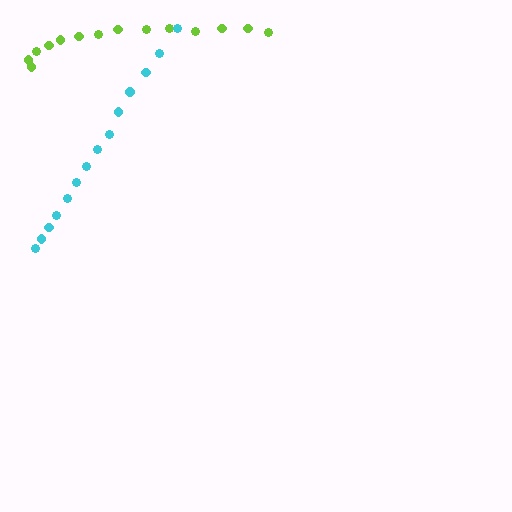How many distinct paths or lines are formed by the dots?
There are 2 distinct paths.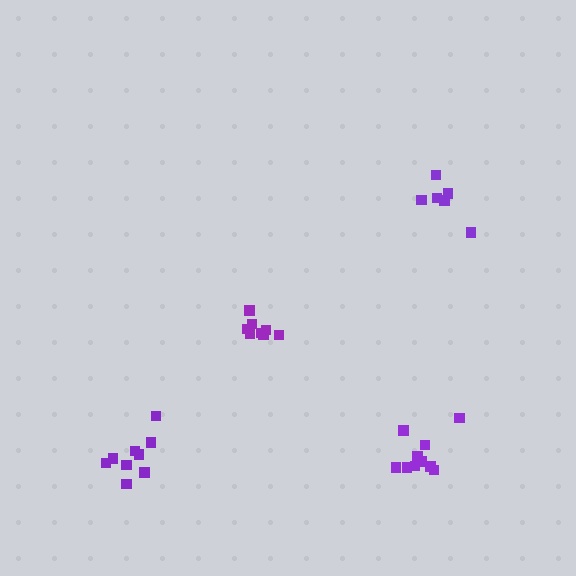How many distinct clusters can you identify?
There are 4 distinct clusters.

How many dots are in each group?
Group 1: 10 dots, Group 2: 9 dots, Group 3: 6 dots, Group 4: 8 dots (33 total).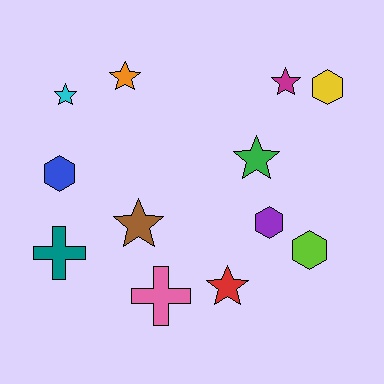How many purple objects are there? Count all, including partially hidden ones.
There is 1 purple object.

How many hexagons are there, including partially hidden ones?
There are 4 hexagons.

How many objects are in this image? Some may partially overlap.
There are 12 objects.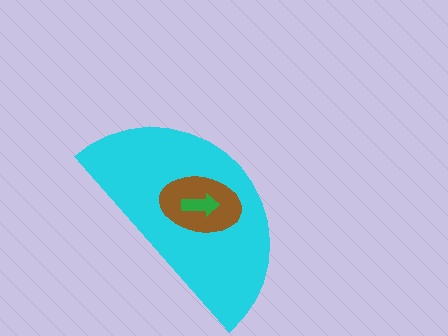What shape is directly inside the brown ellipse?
The green arrow.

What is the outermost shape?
The cyan semicircle.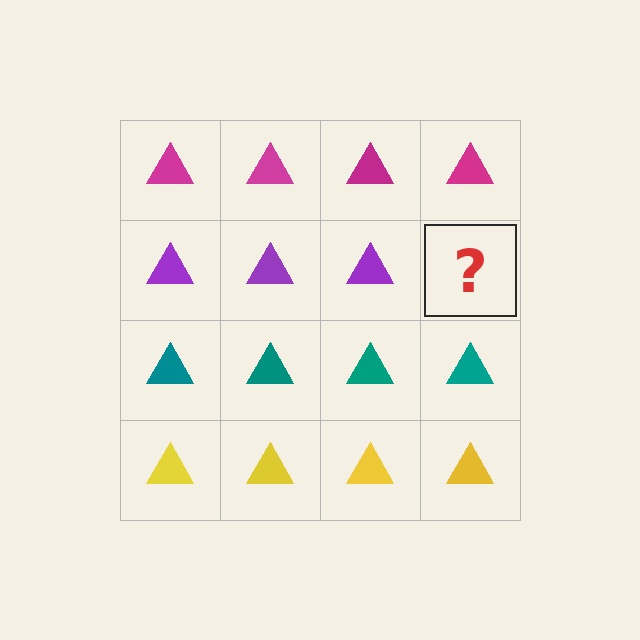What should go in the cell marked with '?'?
The missing cell should contain a purple triangle.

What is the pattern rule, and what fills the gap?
The rule is that each row has a consistent color. The gap should be filled with a purple triangle.